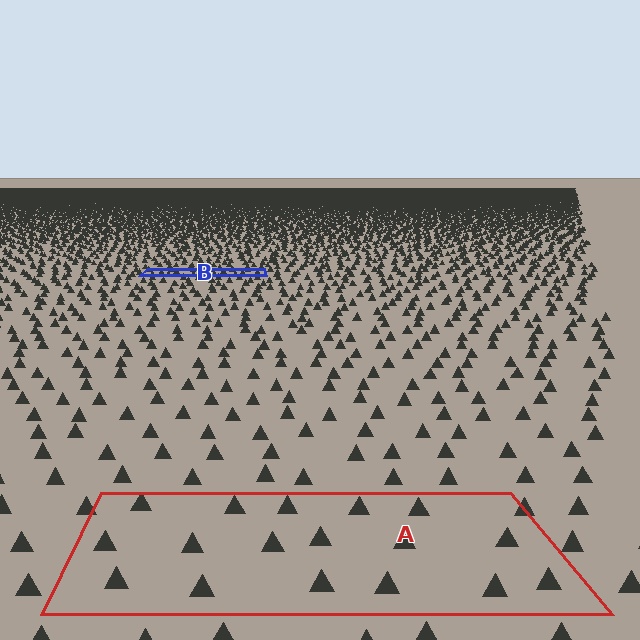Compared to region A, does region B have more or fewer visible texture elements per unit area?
Region B has more texture elements per unit area — they are packed more densely because it is farther away.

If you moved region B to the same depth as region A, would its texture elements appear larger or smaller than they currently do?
They would appear larger. At a closer depth, the same texture elements are projected at a bigger on-screen size.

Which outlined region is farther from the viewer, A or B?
Region B is farther from the viewer — the texture elements inside it appear smaller and more densely packed.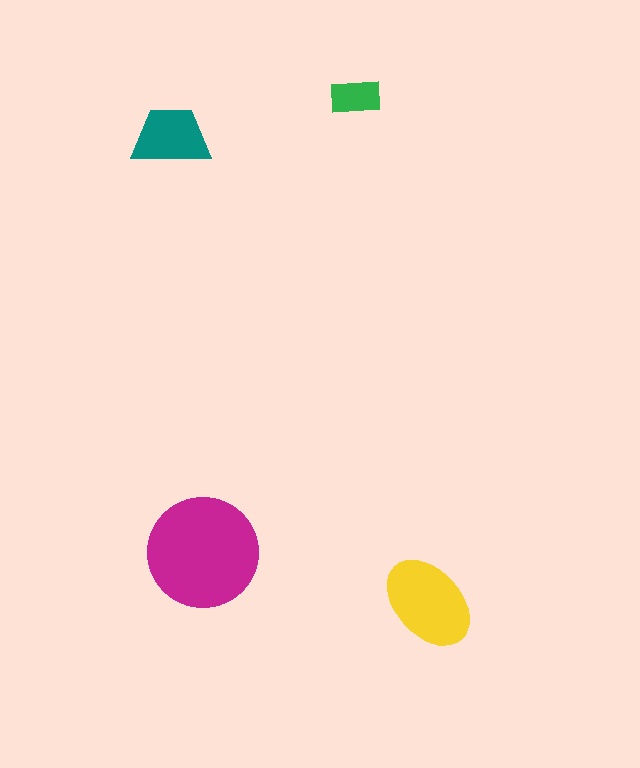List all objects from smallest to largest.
The green rectangle, the teal trapezoid, the yellow ellipse, the magenta circle.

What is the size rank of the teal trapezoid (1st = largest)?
3rd.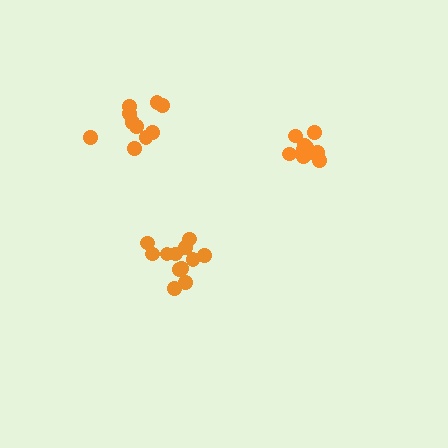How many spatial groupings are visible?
There are 3 spatial groupings.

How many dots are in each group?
Group 1: 13 dots, Group 2: 10 dots, Group 3: 10 dots (33 total).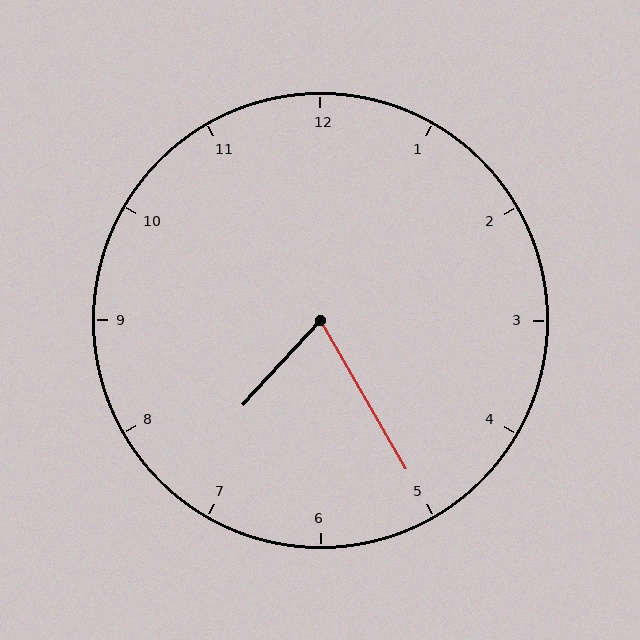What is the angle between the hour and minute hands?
Approximately 72 degrees.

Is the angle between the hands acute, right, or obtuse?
It is acute.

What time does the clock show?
7:25.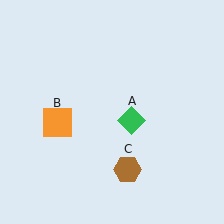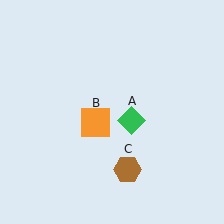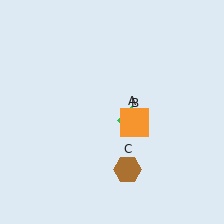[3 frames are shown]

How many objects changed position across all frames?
1 object changed position: orange square (object B).